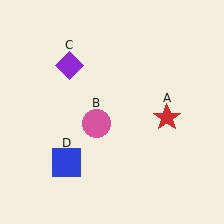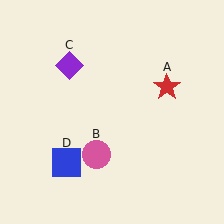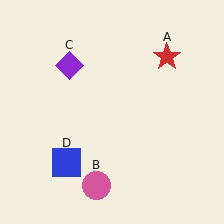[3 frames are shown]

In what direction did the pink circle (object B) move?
The pink circle (object B) moved down.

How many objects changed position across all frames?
2 objects changed position: red star (object A), pink circle (object B).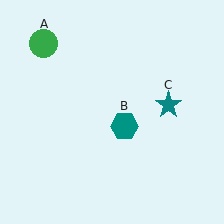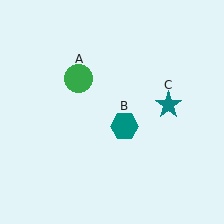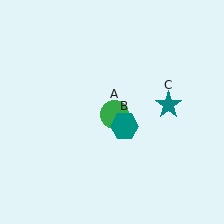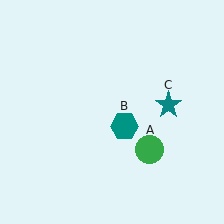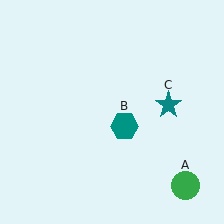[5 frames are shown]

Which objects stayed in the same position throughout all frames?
Teal hexagon (object B) and teal star (object C) remained stationary.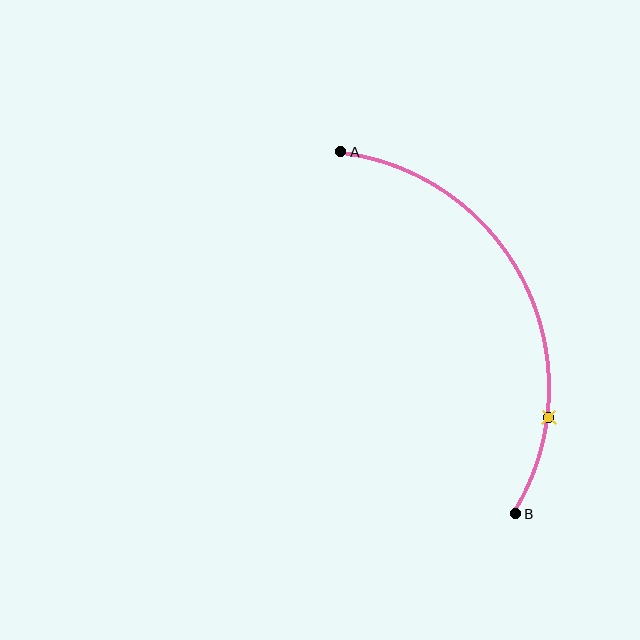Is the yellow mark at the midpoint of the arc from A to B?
No. The yellow mark lies on the arc but is closer to endpoint B. The arc midpoint would be at the point on the curve equidistant along the arc from both A and B.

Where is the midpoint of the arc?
The arc midpoint is the point on the curve farthest from the straight line joining A and B. It sits to the right of that line.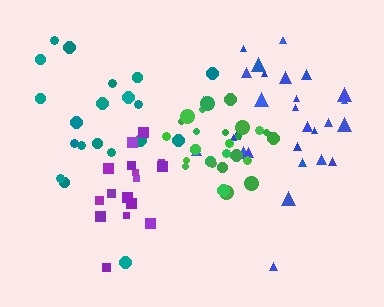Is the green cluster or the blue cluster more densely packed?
Green.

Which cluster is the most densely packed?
Green.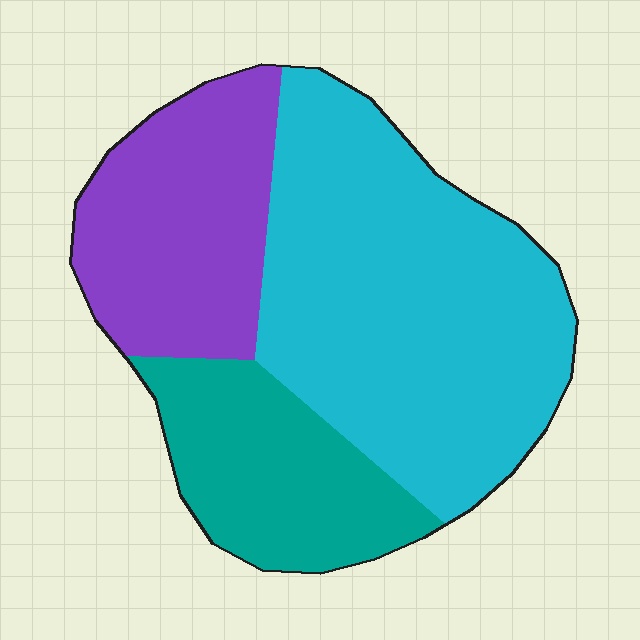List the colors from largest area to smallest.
From largest to smallest: cyan, purple, teal.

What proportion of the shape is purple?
Purple takes up between a quarter and a half of the shape.